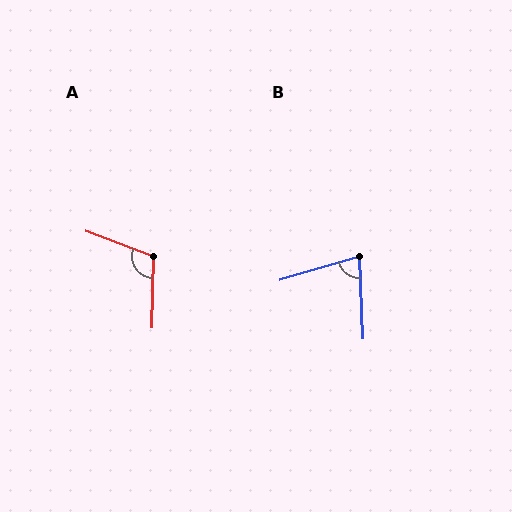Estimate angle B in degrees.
Approximately 76 degrees.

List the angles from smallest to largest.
B (76°), A (109°).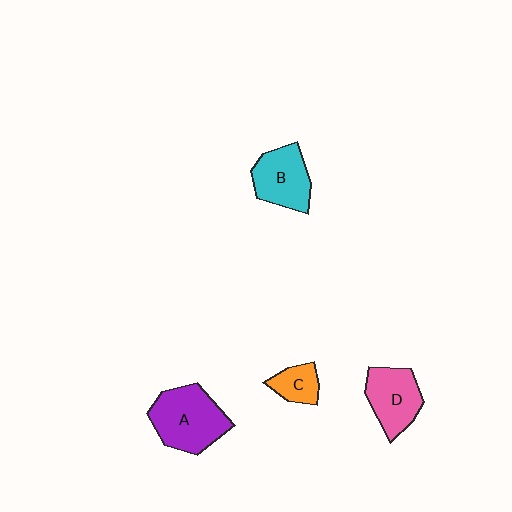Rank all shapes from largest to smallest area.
From largest to smallest: A (purple), B (cyan), D (pink), C (orange).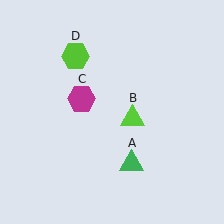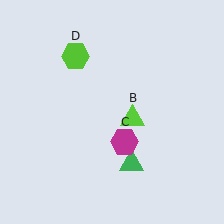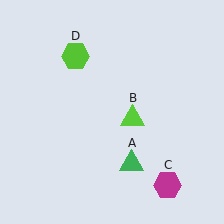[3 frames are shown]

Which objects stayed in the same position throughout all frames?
Green triangle (object A) and lime triangle (object B) and lime hexagon (object D) remained stationary.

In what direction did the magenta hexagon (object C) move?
The magenta hexagon (object C) moved down and to the right.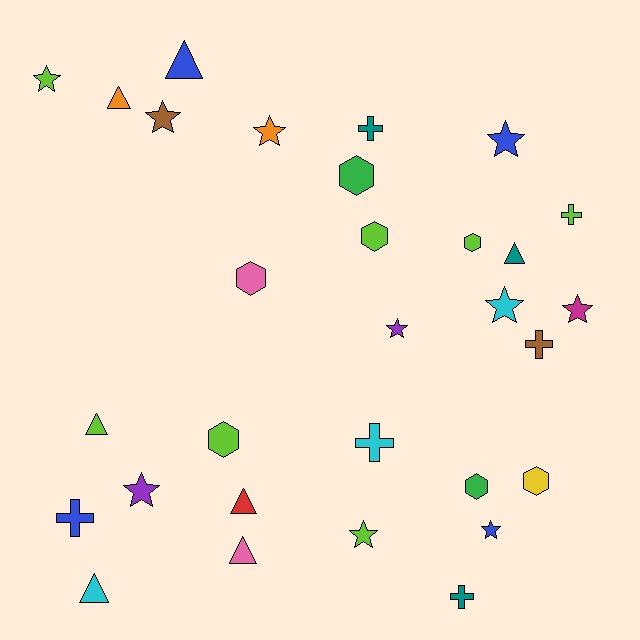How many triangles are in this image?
There are 7 triangles.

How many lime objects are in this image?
There are 7 lime objects.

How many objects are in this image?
There are 30 objects.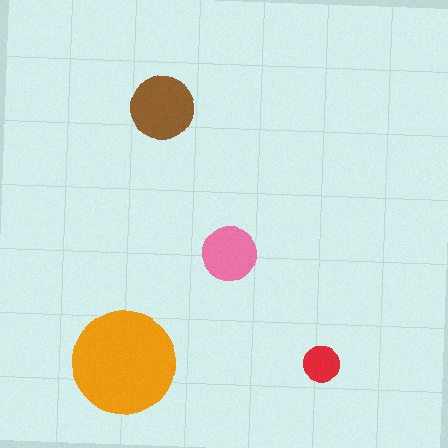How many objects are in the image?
There are 4 objects in the image.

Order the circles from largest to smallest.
the orange one, the brown one, the pink one, the red one.